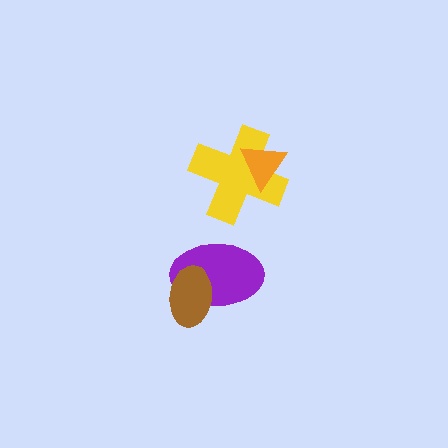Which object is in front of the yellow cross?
The orange triangle is in front of the yellow cross.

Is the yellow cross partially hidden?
Yes, it is partially covered by another shape.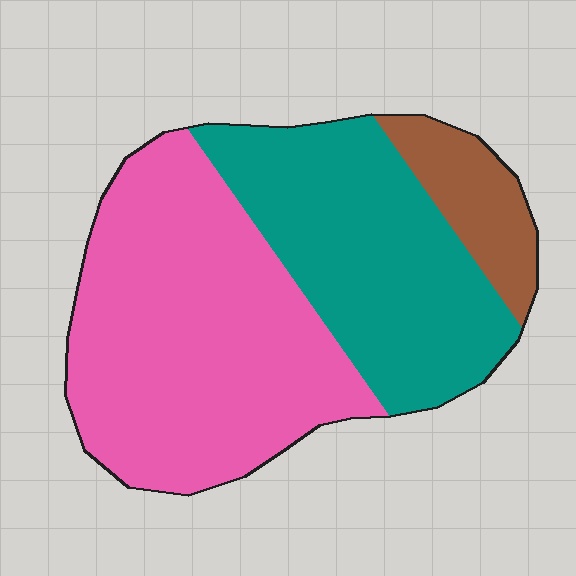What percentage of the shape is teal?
Teal takes up about three eighths (3/8) of the shape.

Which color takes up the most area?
Pink, at roughly 50%.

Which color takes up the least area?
Brown, at roughly 10%.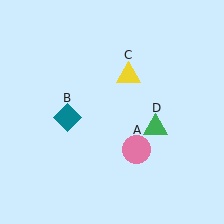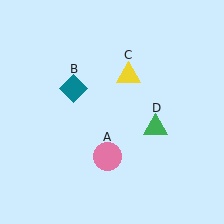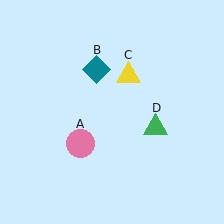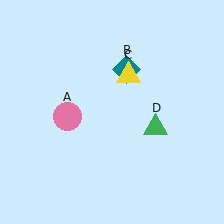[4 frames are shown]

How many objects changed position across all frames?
2 objects changed position: pink circle (object A), teal diamond (object B).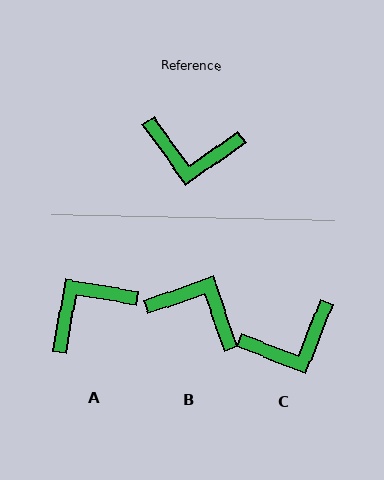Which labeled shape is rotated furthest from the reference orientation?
B, about 163 degrees away.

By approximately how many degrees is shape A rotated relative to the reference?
Approximately 135 degrees clockwise.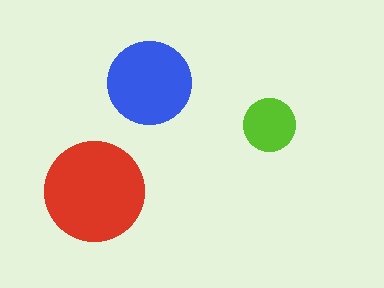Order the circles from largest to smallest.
the red one, the blue one, the lime one.